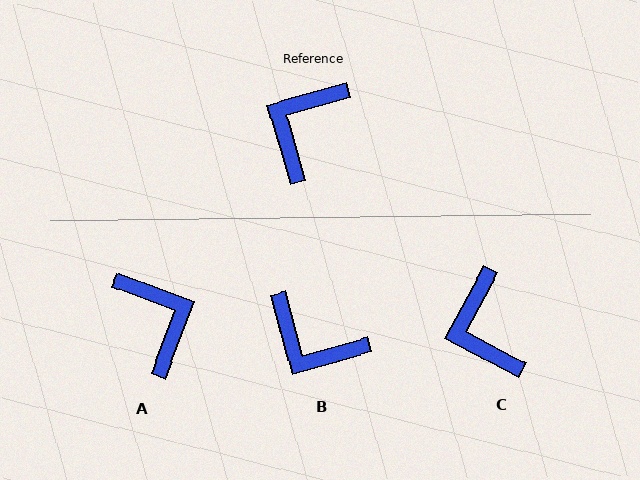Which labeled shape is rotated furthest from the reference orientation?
A, about 127 degrees away.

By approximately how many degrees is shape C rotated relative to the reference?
Approximately 46 degrees counter-clockwise.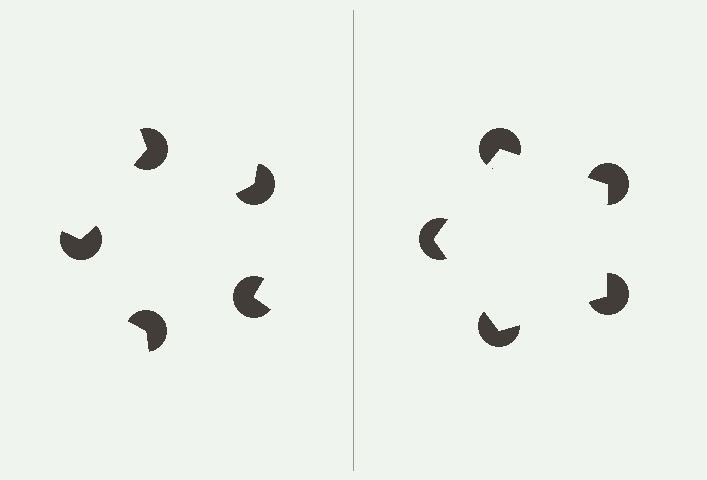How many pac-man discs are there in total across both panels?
10 — 5 on each side.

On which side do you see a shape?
An illusory pentagon appears on the right side. On the left side the wedge cuts are rotated, so no coherent shape forms.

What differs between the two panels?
The pac-man discs are positioned identically on both sides; only the wedge orientations differ. On the right they align to a pentagon; on the left they are misaligned.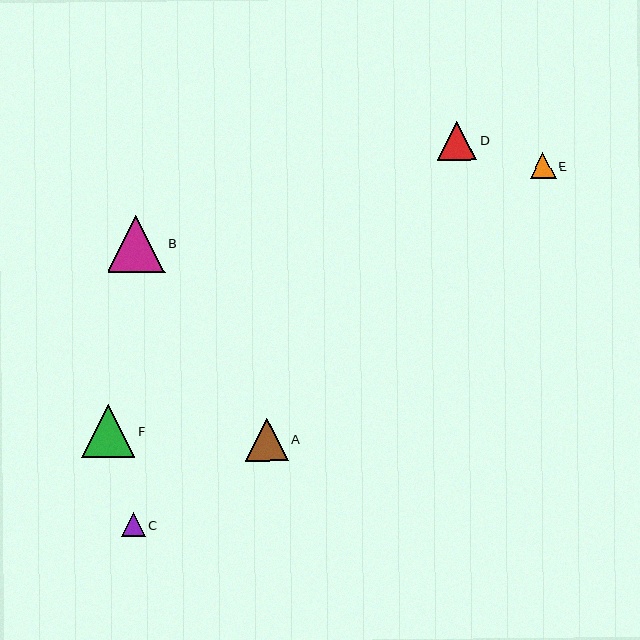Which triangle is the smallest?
Triangle C is the smallest with a size of approximately 24 pixels.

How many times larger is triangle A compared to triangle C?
Triangle A is approximately 1.8 times the size of triangle C.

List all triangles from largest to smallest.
From largest to smallest: B, F, A, D, E, C.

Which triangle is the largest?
Triangle B is the largest with a size of approximately 58 pixels.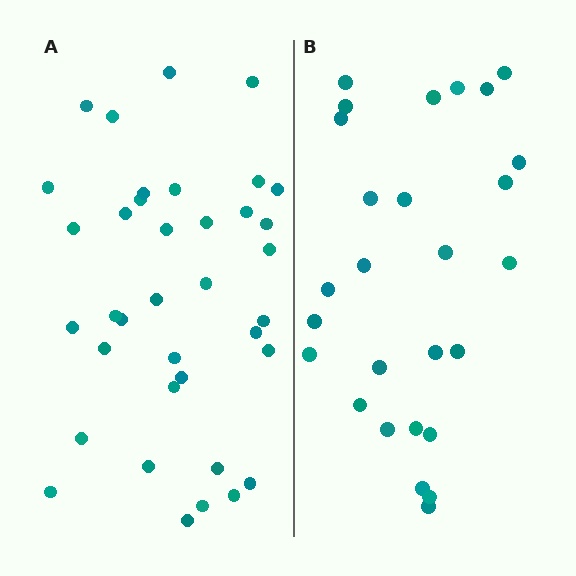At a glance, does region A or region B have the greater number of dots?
Region A (the left region) has more dots.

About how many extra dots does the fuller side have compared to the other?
Region A has roughly 10 or so more dots than region B.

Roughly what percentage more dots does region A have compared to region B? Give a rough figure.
About 35% more.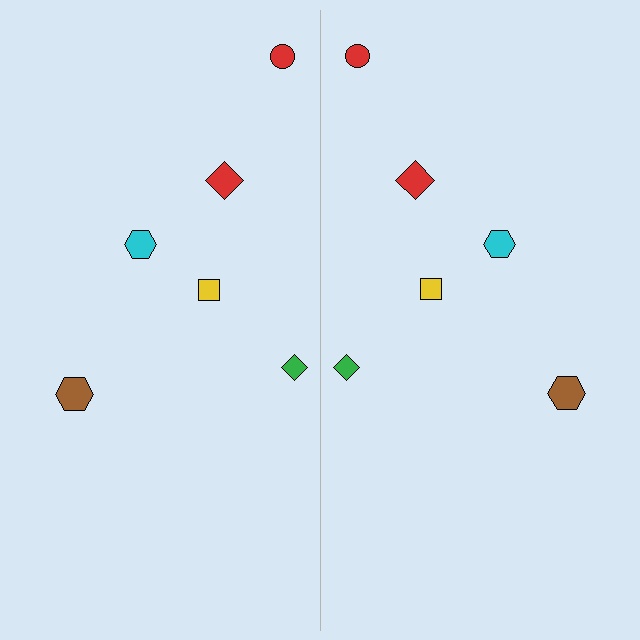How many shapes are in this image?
There are 12 shapes in this image.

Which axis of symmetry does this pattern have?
The pattern has a vertical axis of symmetry running through the center of the image.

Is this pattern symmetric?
Yes, this pattern has bilateral (reflection) symmetry.